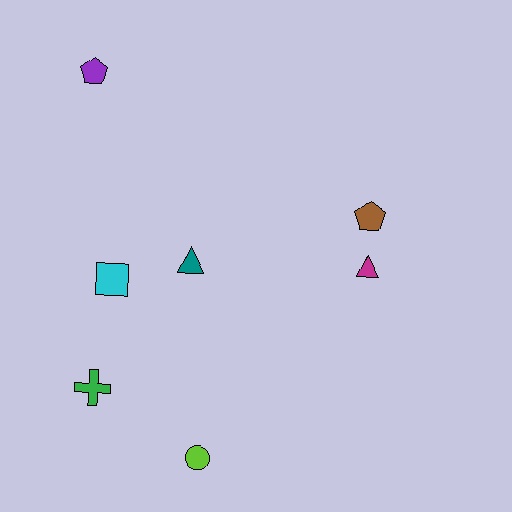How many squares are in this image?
There is 1 square.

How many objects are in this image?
There are 7 objects.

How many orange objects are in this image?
There are no orange objects.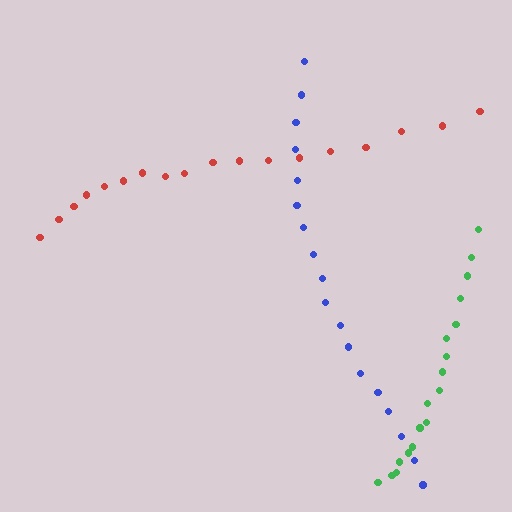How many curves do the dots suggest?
There are 3 distinct paths.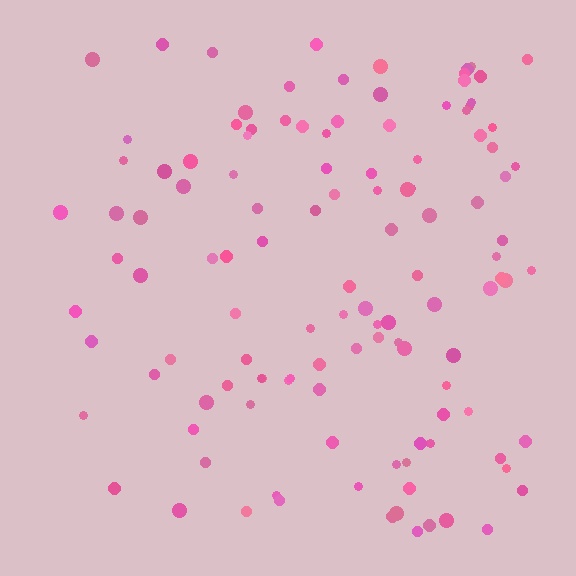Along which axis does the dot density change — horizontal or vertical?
Horizontal.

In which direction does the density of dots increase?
From left to right, with the right side densest.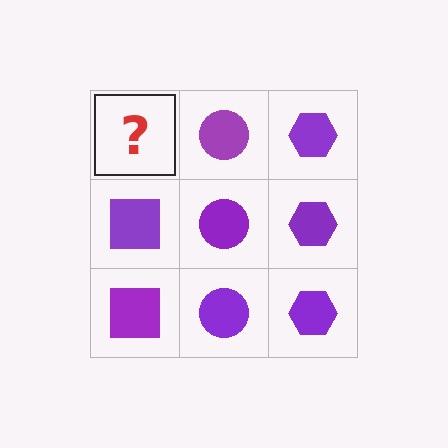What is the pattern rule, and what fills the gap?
The rule is that each column has a consistent shape. The gap should be filled with a purple square.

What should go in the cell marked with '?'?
The missing cell should contain a purple square.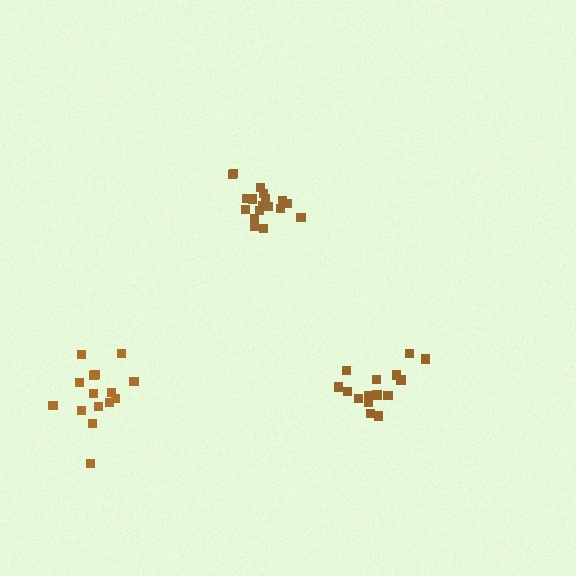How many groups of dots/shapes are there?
There are 3 groups.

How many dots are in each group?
Group 1: 18 dots, Group 2: 16 dots, Group 3: 15 dots (49 total).